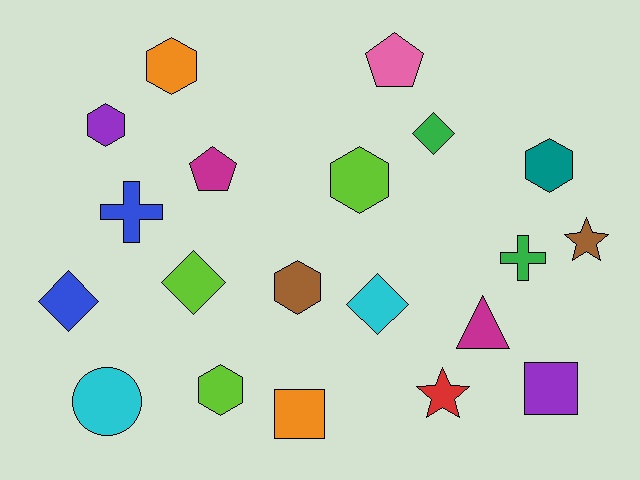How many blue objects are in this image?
There are 2 blue objects.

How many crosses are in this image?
There are 2 crosses.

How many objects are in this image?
There are 20 objects.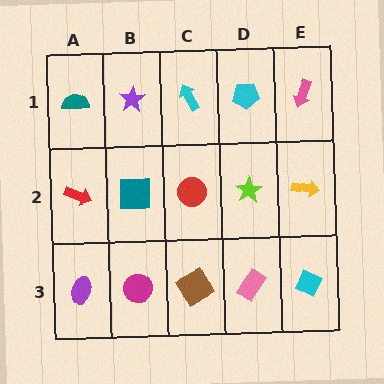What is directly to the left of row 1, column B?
A teal semicircle.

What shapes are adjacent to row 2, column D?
A cyan pentagon (row 1, column D), a pink rectangle (row 3, column D), a red circle (row 2, column C), a yellow arrow (row 2, column E).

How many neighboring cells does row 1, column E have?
2.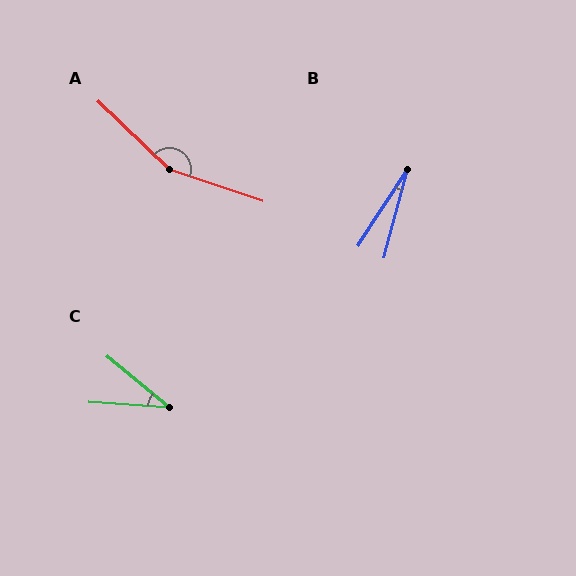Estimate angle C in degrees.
Approximately 36 degrees.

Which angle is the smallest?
B, at approximately 18 degrees.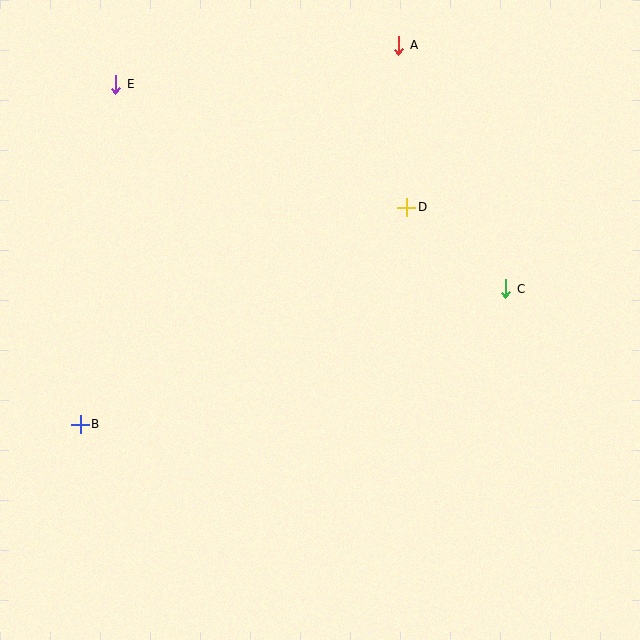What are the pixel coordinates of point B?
Point B is at (80, 424).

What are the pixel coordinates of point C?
Point C is at (506, 289).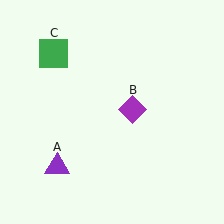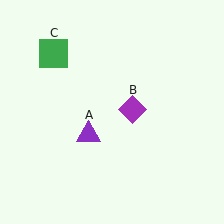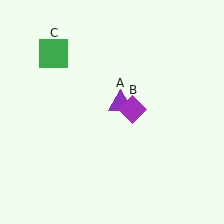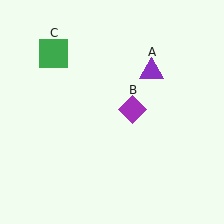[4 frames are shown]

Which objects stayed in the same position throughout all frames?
Purple diamond (object B) and green square (object C) remained stationary.